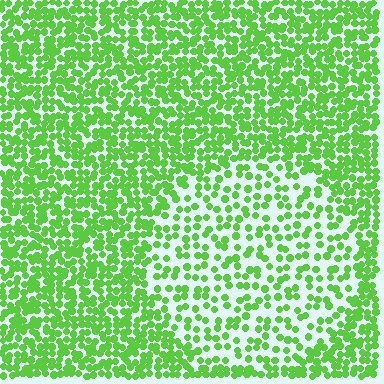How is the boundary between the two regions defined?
The boundary is defined by a change in element density (approximately 2.1x ratio). All elements are the same color, size, and shape.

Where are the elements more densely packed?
The elements are more densely packed outside the circle boundary.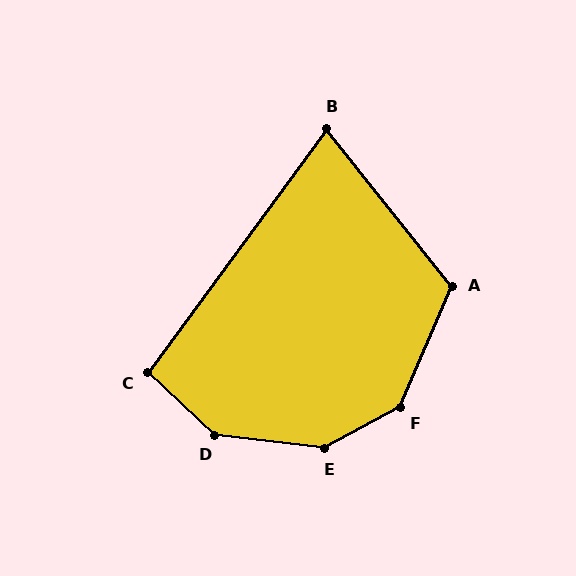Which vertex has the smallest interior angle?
B, at approximately 75 degrees.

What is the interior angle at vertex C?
Approximately 96 degrees (obtuse).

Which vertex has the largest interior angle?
E, at approximately 145 degrees.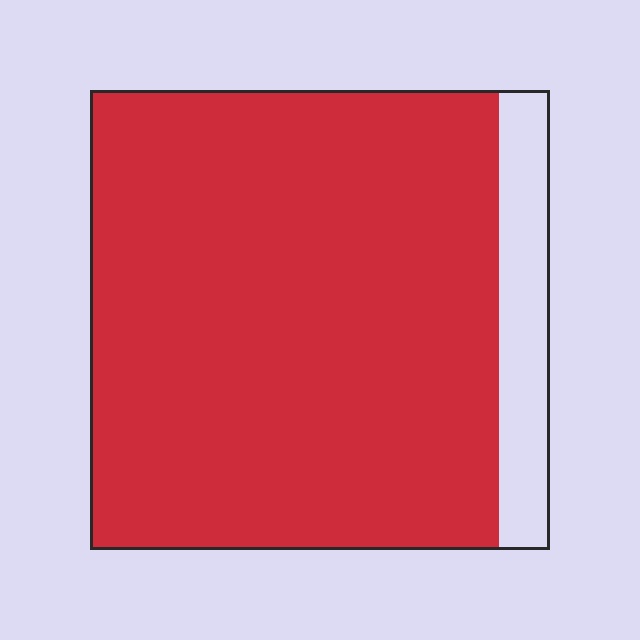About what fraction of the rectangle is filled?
About nine tenths (9/10).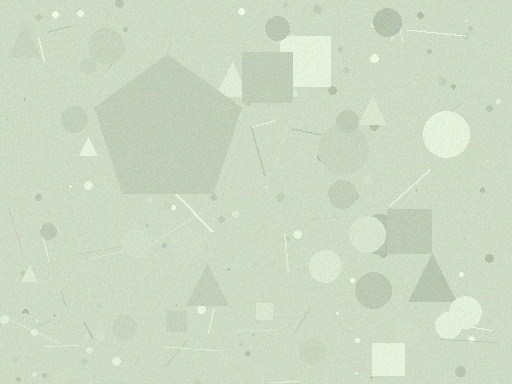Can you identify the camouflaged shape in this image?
The camouflaged shape is a pentagon.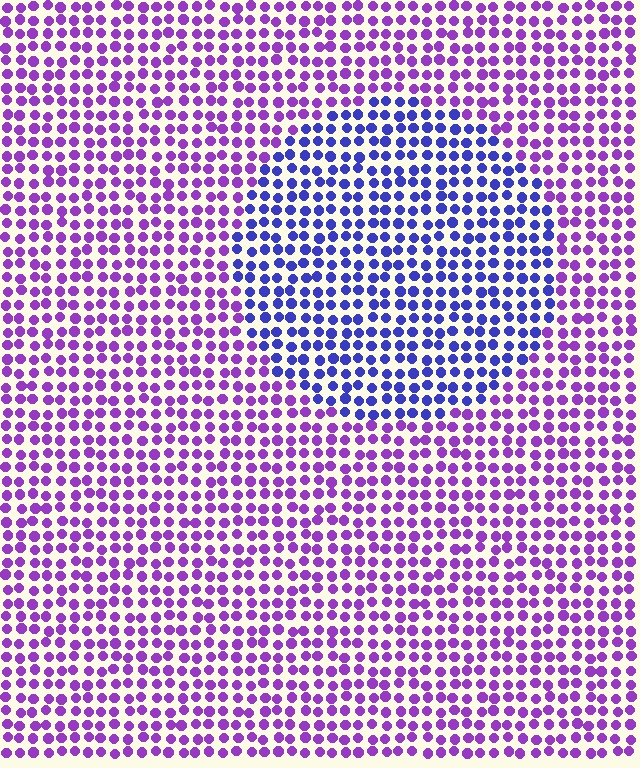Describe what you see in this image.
The image is filled with small purple elements in a uniform arrangement. A circle-shaped region is visible where the elements are tinted to a slightly different hue, forming a subtle color boundary.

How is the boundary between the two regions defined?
The boundary is defined purely by a slight shift in hue (about 42 degrees). Spacing, size, and orientation are identical on both sides.